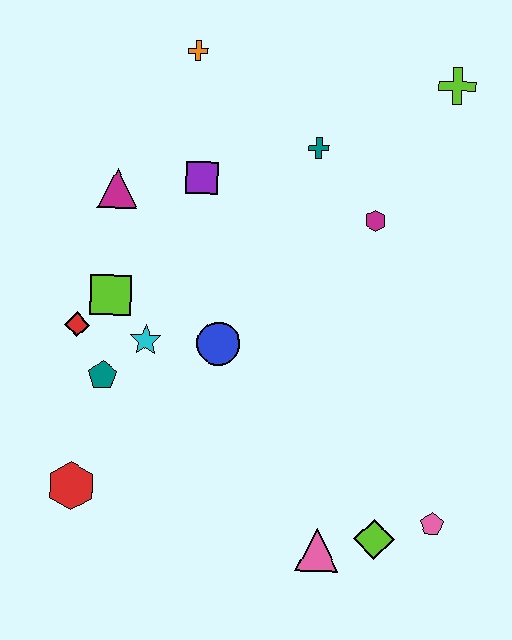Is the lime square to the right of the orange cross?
No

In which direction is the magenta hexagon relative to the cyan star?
The magenta hexagon is to the right of the cyan star.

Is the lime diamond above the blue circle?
No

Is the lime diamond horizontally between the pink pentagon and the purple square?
Yes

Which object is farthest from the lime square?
The lime cross is farthest from the lime square.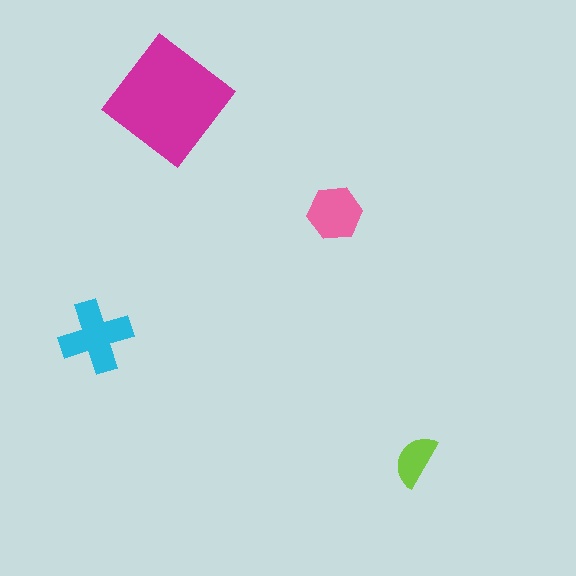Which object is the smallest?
The lime semicircle.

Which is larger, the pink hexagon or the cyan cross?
The cyan cross.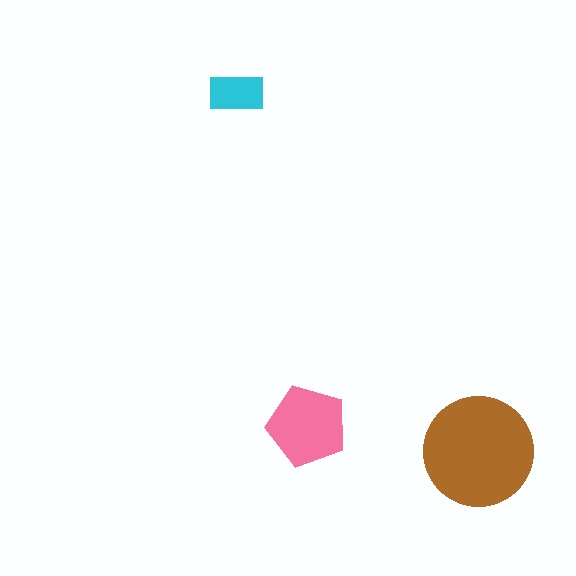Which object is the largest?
The brown circle.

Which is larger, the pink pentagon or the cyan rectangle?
The pink pentagon.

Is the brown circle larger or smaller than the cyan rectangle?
Larger.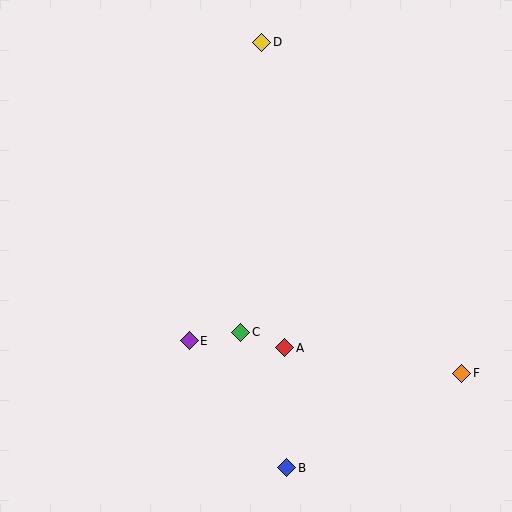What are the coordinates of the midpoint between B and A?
The midpoint between B and A is at (286, 408).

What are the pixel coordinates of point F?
Point F is at (462, 373).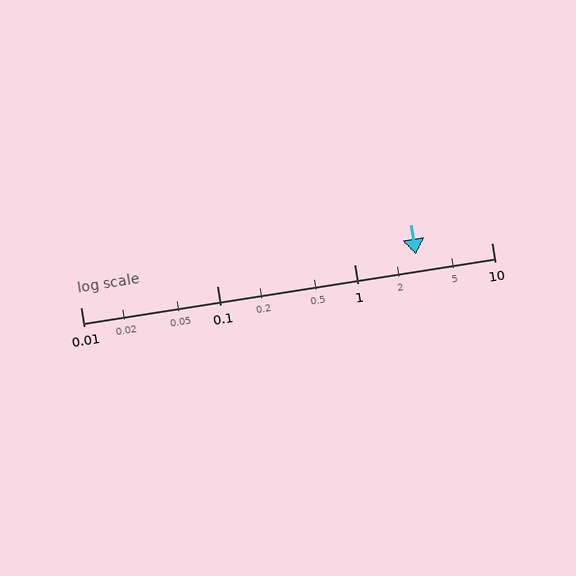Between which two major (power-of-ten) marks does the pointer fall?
The pointer is between 1 and 10.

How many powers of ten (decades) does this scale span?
The scale spans 3 decades, from 0.01 to 10.